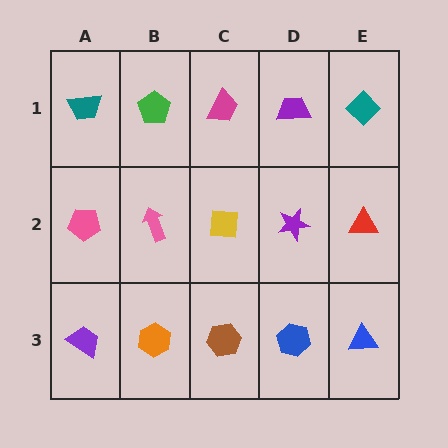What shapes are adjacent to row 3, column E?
A red triangle (row 2, column E), a blue hexagon (row 3, column D).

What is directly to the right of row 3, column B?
A brown hexagon.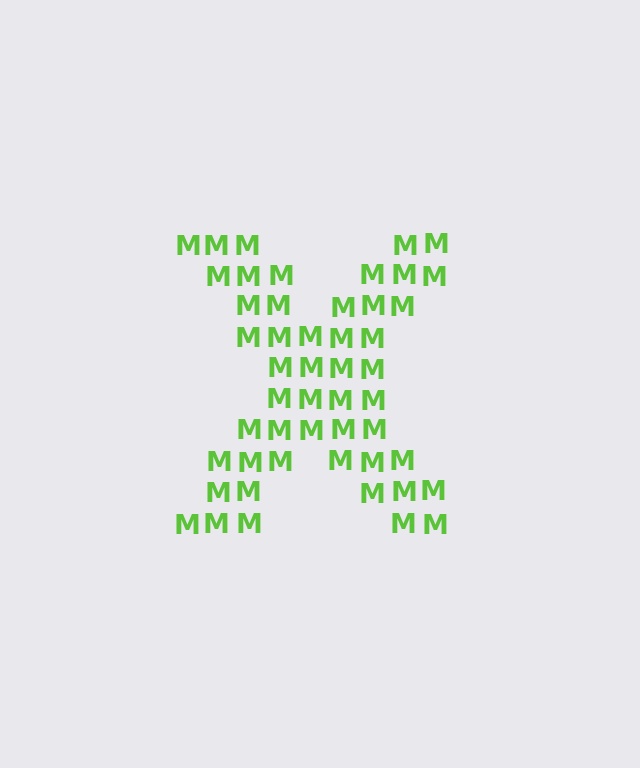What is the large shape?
The large shape is the letter X.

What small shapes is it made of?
It is made of small letter M's.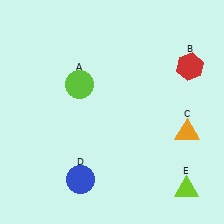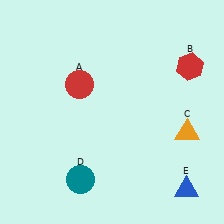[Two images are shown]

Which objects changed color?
A changed from lime to red. D changed from blue to teal. E changed from lime to blue.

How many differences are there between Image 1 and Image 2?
There are 3 differences between the two images.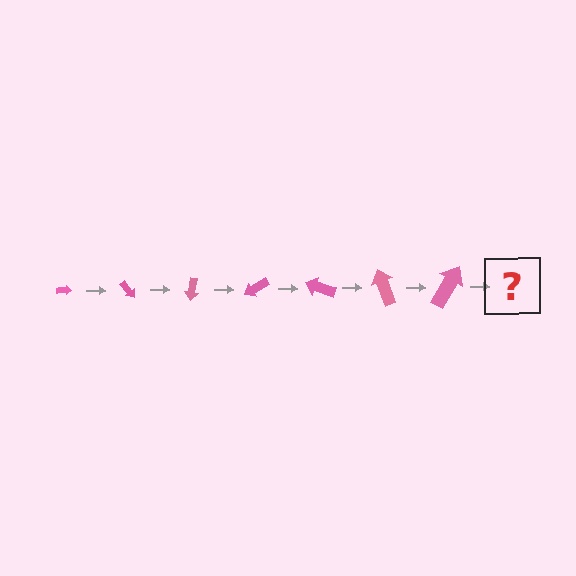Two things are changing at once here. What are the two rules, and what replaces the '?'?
The two rules are that the arrow grows larger each step and it rotates 50 degrees each step. The '?' should be an arrow, larger than the previous one and rotated 350 degrees from the start.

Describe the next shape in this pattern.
It should be an arrow, larger than the previous one and rotated 350 degrees from the start.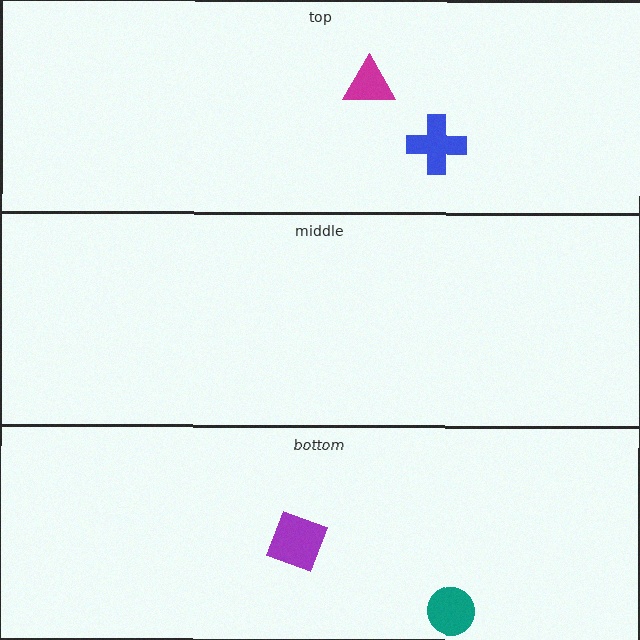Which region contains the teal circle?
The bottom region.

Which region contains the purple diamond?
The bottom region.